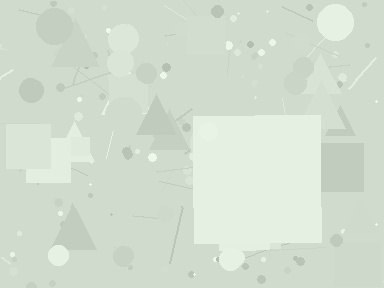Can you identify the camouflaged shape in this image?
The camouflaged shape is a square.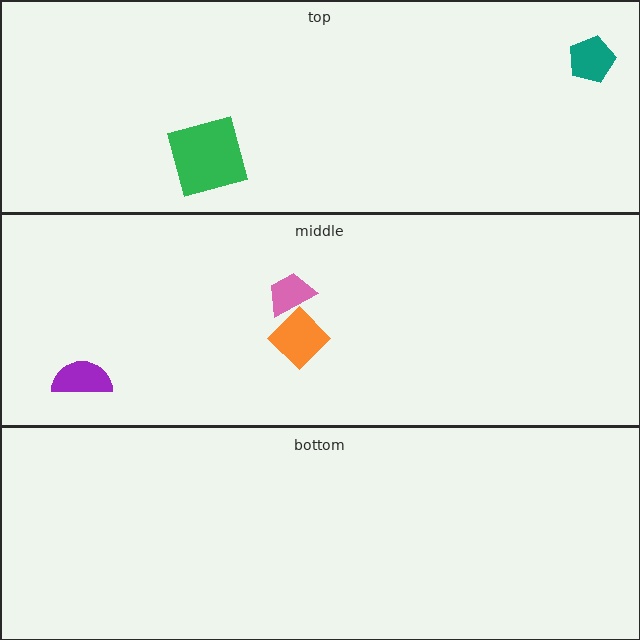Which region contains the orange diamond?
The middle region.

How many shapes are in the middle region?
3.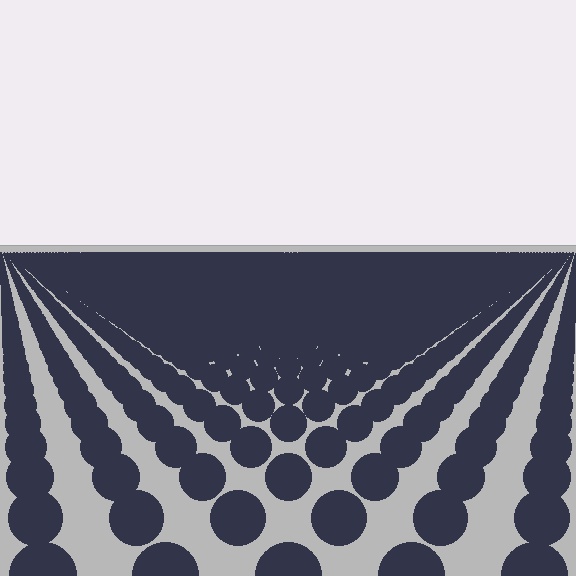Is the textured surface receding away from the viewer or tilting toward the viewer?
The surface is receding away from the viewer. Texture elements get smaller and denser toward the top.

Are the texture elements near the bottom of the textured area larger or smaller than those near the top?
Larger. Near the bottom, elements are closer to the viewer and appear at a bigger on-screen size.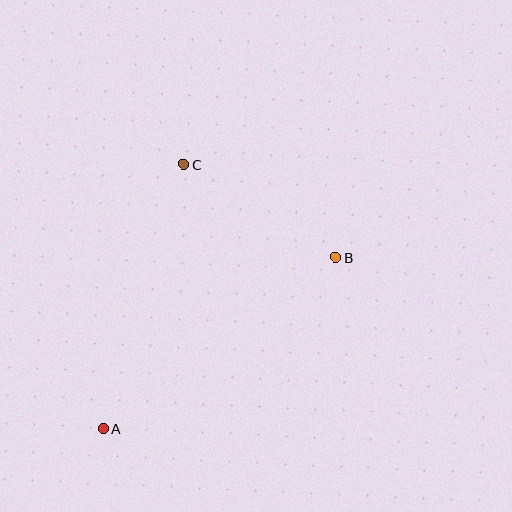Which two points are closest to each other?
Points B and C are closest to each other.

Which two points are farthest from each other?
Points A and B are farthest from each other.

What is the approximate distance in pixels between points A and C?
The distance between A and C is approximately 276 pixels.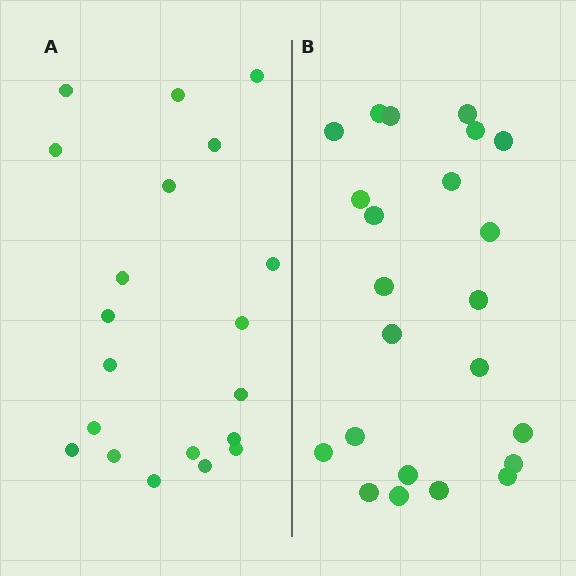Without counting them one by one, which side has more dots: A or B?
Region B (the right region) has more dots.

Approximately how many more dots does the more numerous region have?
Region B has just a few more — roughly 2 or 3 more dots than region A.